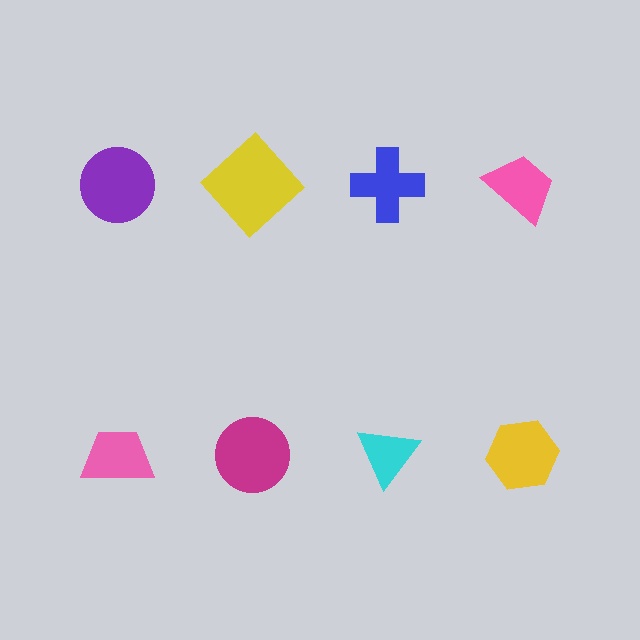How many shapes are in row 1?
4 shapes.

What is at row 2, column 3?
A cyan triangle.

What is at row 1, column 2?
A yellow diamond.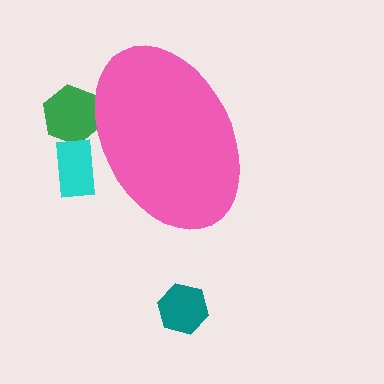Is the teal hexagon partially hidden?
No, the teal hexagon is fully visible.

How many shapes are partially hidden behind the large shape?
2 shapes are partially hidden.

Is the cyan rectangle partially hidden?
Yes, the cyan rectangle is partially hidden behind the pink ellipse.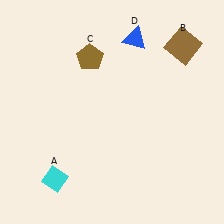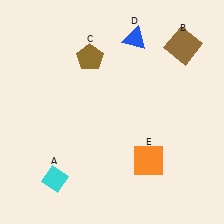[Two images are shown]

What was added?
An orange square (E) was added in Image 2.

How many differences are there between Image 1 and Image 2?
There is 1 difference between the two images.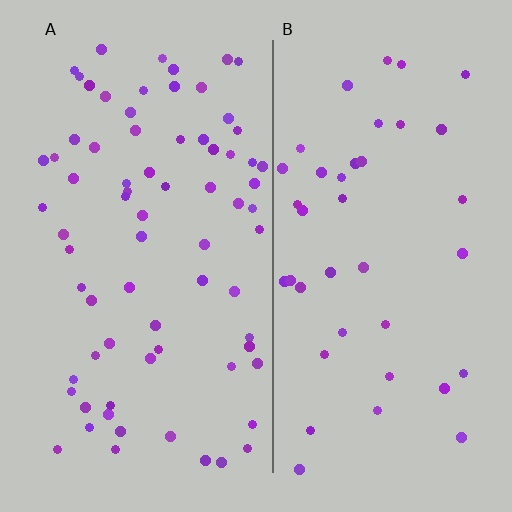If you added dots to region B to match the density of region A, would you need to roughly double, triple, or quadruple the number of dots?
Approximately double.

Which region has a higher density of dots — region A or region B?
A (the left).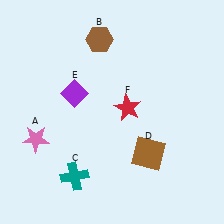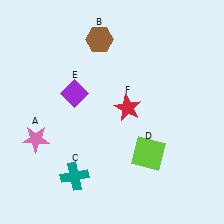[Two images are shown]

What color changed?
The square (D) changed from brown in Image 1 to lime in Image 2.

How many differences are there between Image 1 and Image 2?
There is 1 difference between the two images.